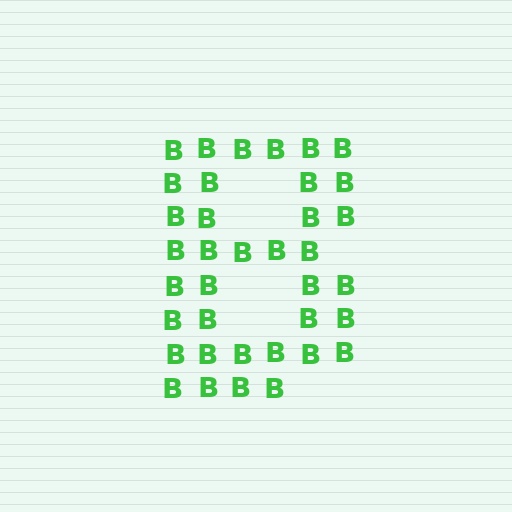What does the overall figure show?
The overall figure shows the letter B.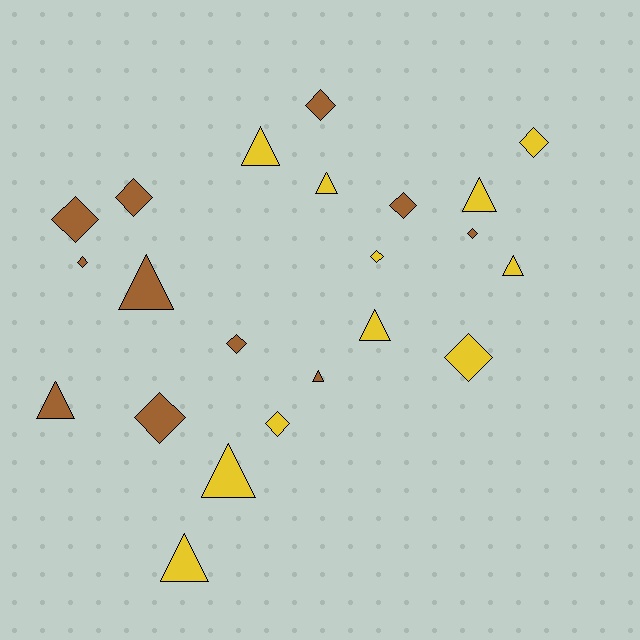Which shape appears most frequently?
Diamond, with 12 objects.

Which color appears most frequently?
Brown, with 11 objects.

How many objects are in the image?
There are 22 objects.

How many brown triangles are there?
There are 3 brown triangles.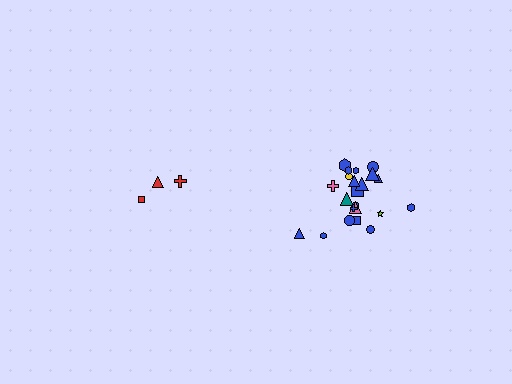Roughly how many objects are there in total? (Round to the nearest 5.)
Roughly 25 objects in total.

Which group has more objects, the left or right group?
The right group.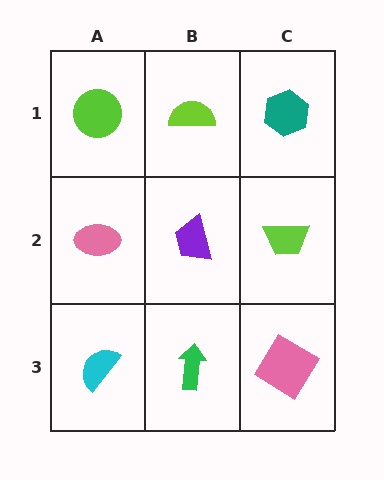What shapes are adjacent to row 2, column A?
A lime circle (row 1, column A), a cyan semicircle (row 3, column A), a purple trapezoid (row 2, column B).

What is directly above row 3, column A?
A pink ellipse.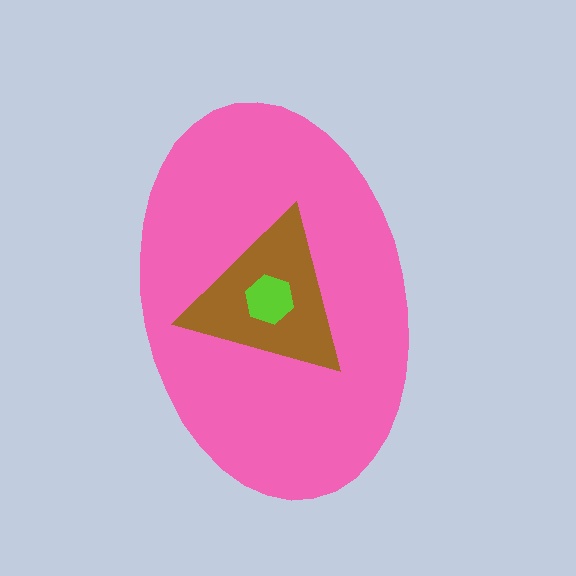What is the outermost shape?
The pink ellipse.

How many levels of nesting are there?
3.